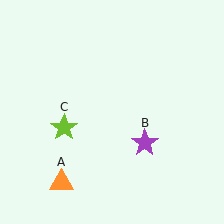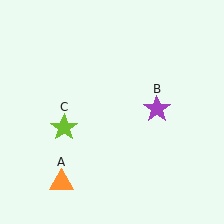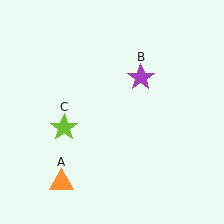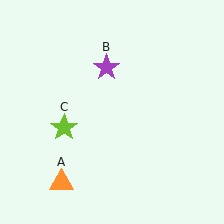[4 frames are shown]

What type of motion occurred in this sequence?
The purple star (object B) rotated counterclockwise around the center of the scene.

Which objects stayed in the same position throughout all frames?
Orange triangle (object A) and lime star (object C) remained stationary.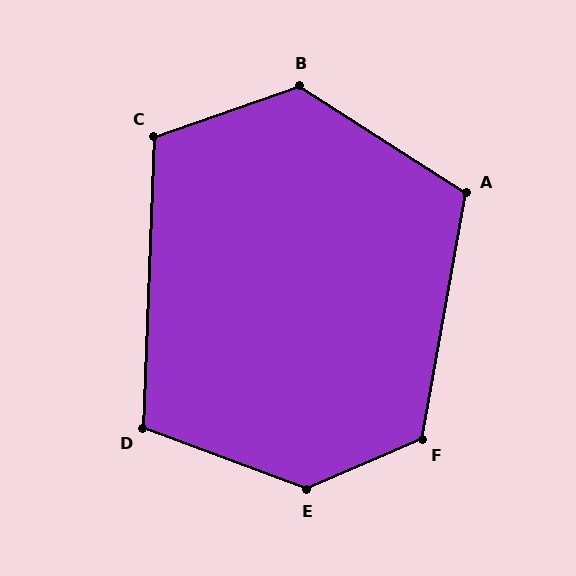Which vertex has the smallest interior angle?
D, at approximately 108 degrees.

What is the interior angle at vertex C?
Approximately 111 degrees (obtuse).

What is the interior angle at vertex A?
Approximately 112 degrees (obtuse).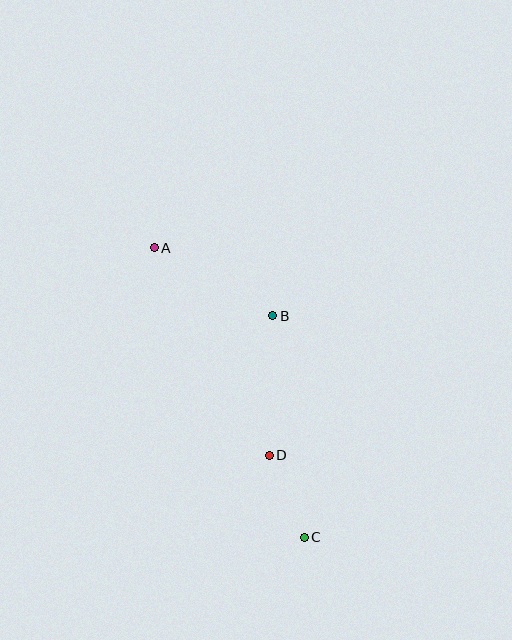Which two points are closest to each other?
Points C and D are closest to each other.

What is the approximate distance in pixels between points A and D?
The distance between A and D is approximately 237 pixels.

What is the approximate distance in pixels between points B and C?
The distance between B and C is approximately 224 pixels.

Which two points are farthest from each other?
Points A and C are farthest from each other.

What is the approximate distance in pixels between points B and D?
The distance between B and D is approximately 139 pixels.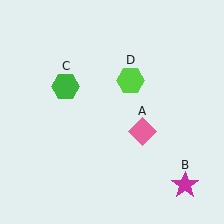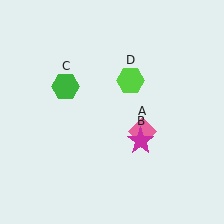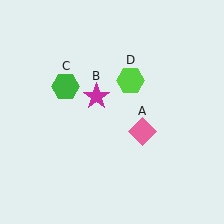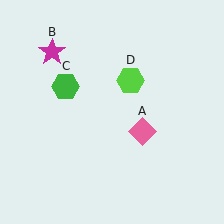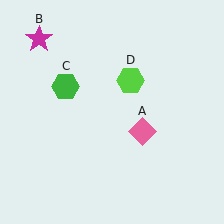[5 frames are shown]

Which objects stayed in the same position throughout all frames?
Pink diamond (object A) and green hexagon (object C) and lime hexagon (object D) remained stationary.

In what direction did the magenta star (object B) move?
The magenta star (object B) moved up and to the left.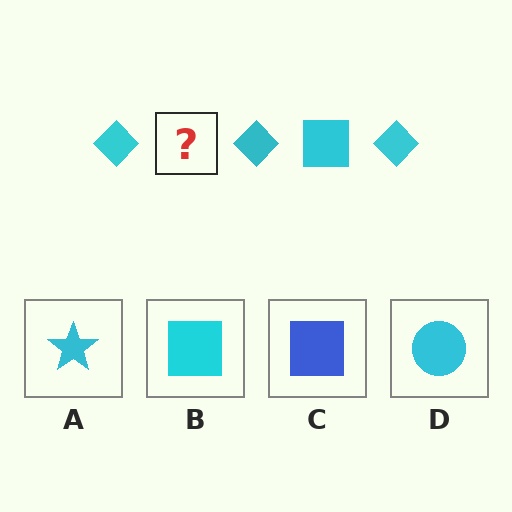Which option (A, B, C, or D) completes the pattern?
B.